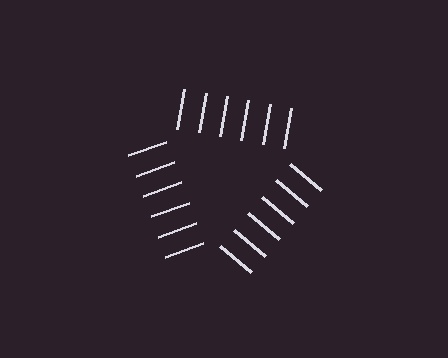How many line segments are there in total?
18 — 6 along each of the 3 edges.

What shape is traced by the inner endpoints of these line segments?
An illusory triangle — the line segments terminate on its edges but no continuous stroke is drawn.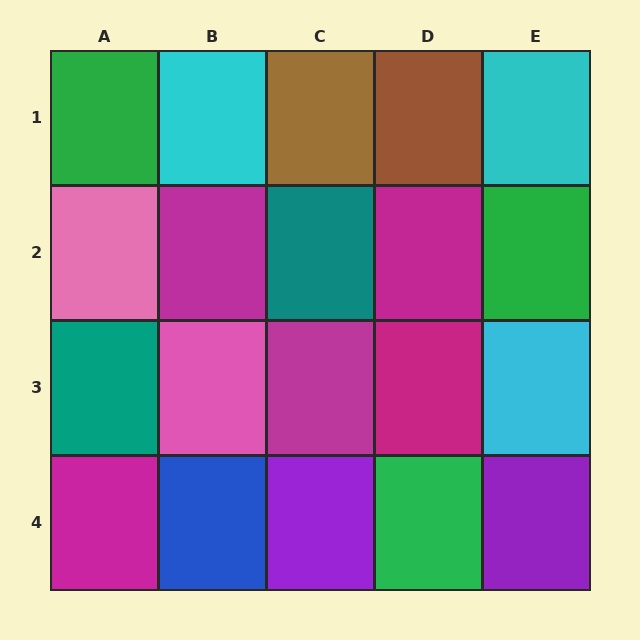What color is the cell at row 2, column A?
Pink.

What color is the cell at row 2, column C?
Teal.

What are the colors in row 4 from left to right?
Magenta, blue, purple, green, purple.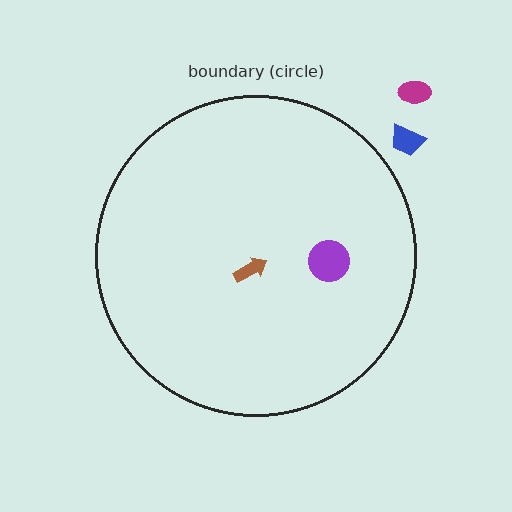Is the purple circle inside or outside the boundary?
Inside.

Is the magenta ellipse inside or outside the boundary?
Outside.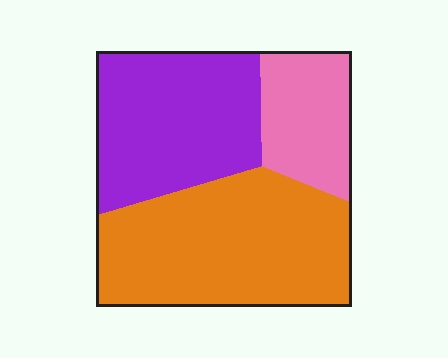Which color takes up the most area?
Orange, at roughly 45%.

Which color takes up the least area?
Pink, at roughly 20%.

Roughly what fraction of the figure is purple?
Purple takes up about one third (1/3) of the figure.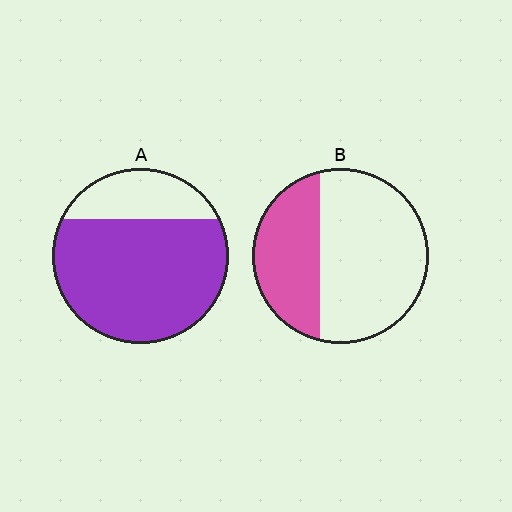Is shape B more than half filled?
No.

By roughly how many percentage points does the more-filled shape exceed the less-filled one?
By roughly 40 percentage points (A over B).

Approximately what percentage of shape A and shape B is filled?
A is approximately 75% and B is approximately 35%.